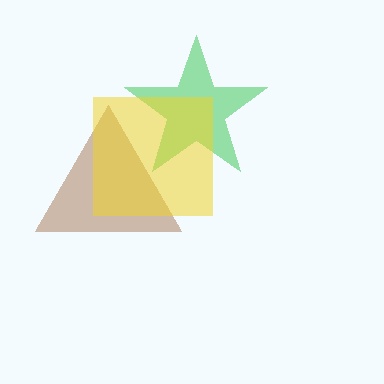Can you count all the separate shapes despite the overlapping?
Yes, there are 3 separate shapes.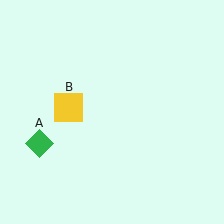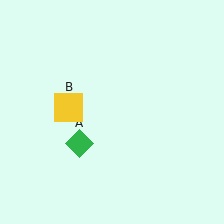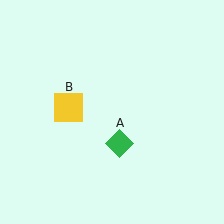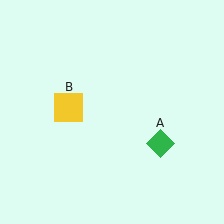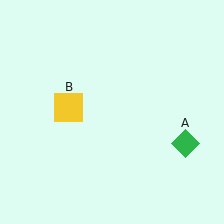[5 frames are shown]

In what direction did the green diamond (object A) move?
The green diamond (object A) moved right.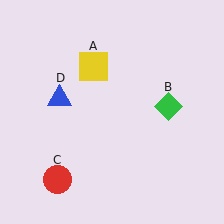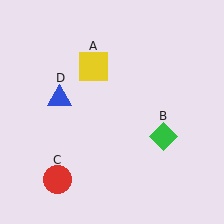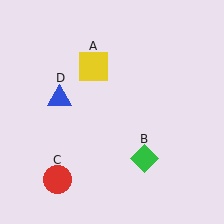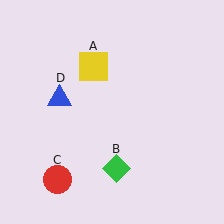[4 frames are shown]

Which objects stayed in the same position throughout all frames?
Yellow square (object A) and red circle (object C) and blue triangle (object D) remained stationary.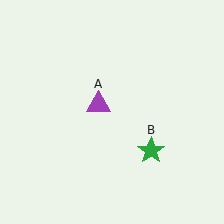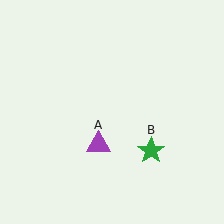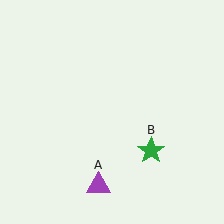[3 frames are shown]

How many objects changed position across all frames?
1 object changed position: purple triangle (object A).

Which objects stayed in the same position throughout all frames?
Green star (object B) remained stationary.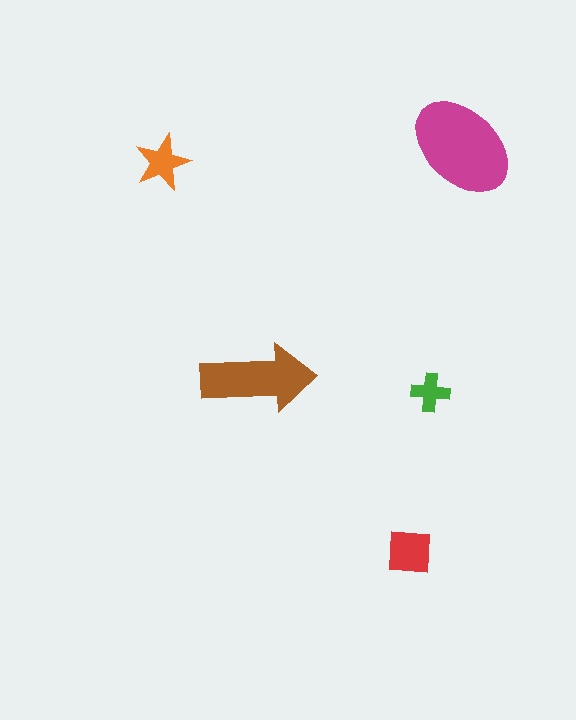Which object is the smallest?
The green cross.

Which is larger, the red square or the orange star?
The red square.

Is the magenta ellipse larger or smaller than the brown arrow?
Larger.